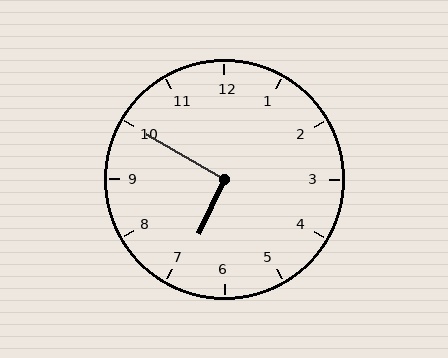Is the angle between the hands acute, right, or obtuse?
It is right.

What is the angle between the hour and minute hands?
Approximately 95 degrees.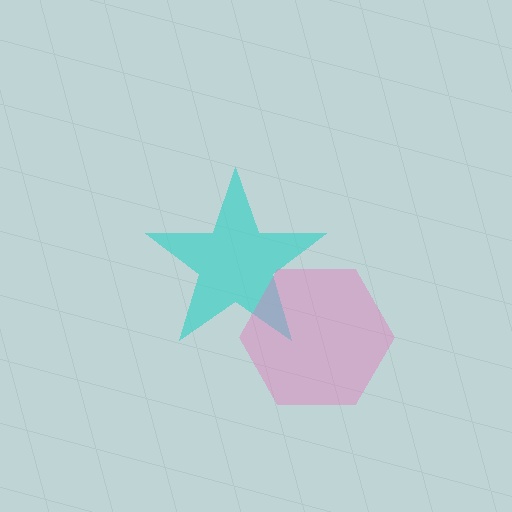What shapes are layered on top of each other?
The layered shapes are: a cyan star, a pink hexagon.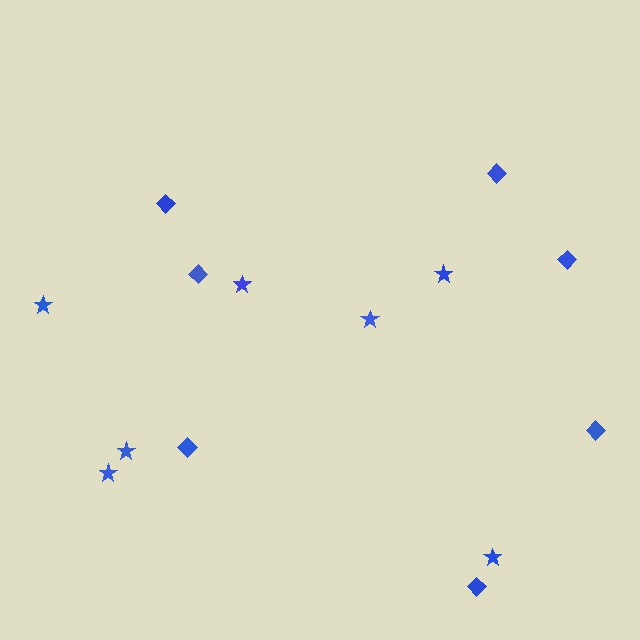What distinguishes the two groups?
There are 2 groups: one group of stars (7) and one group of diamonds (7).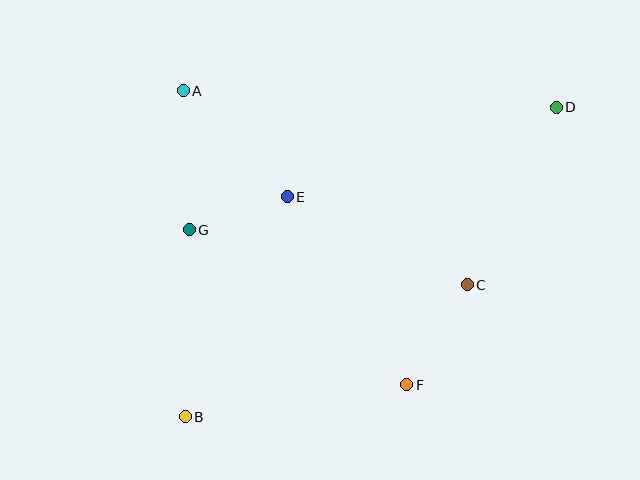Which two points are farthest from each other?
Points B and D are farthest from each other.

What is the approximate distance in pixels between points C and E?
The distance between C and E is approximately 200 pixels.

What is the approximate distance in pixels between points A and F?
The distance between A and F is approximately 369 pixels.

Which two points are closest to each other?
Points E and G are closest to each other.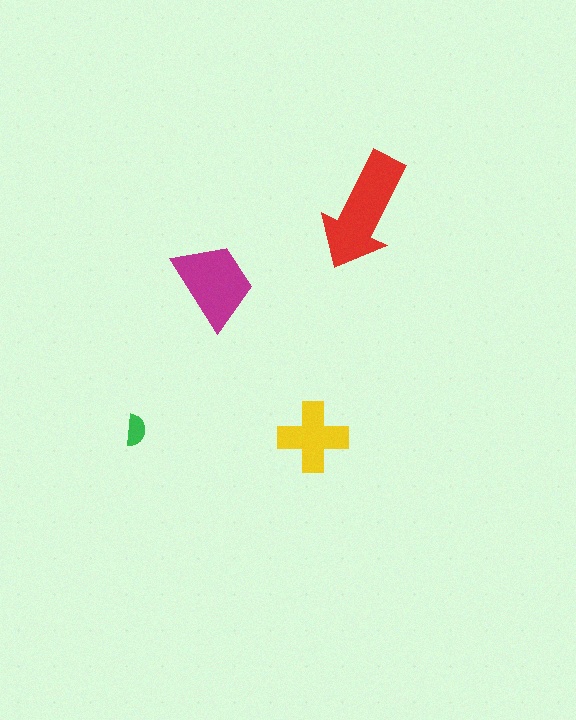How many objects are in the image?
There are 4 objects in the image.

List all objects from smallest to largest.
The green semicircle, the yellow cross, the magenta trapezoid, the red arrow.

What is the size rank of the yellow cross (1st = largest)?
3rd.